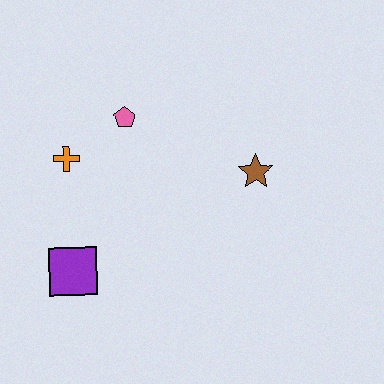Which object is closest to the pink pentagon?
The orange cross is closest to the pink pentagon.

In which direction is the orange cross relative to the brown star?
The orange cross is to the left of the brown star.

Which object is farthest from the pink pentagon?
The purple square is farthest from the pink pentagon.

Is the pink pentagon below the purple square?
No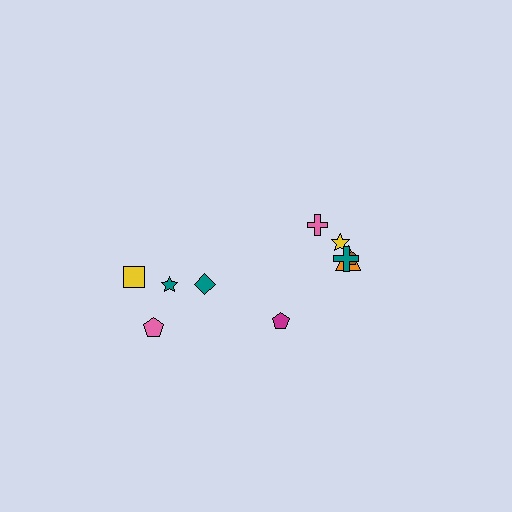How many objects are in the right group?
There are 6 objects.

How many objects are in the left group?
There are 4 objects.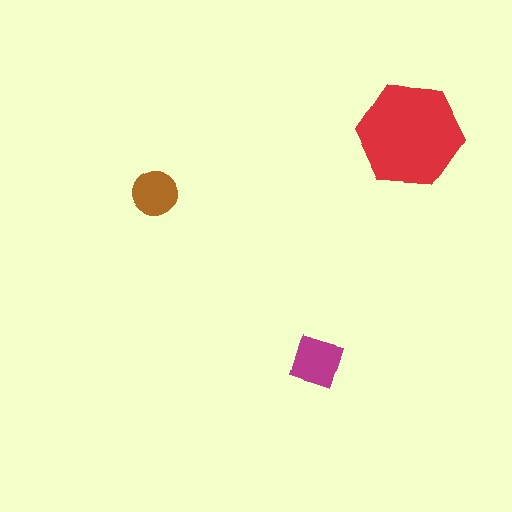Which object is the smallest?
The brown circle.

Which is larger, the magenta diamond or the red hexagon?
The red hexagon.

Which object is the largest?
The red hexagon.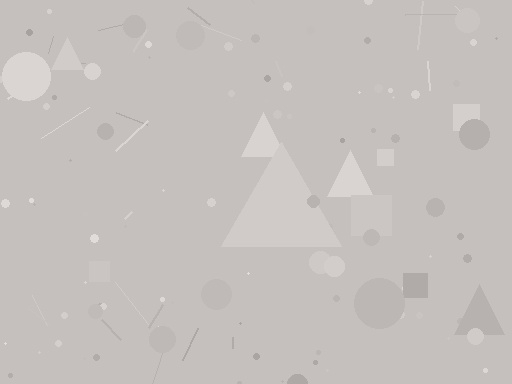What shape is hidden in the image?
A triangle is hidden in the image.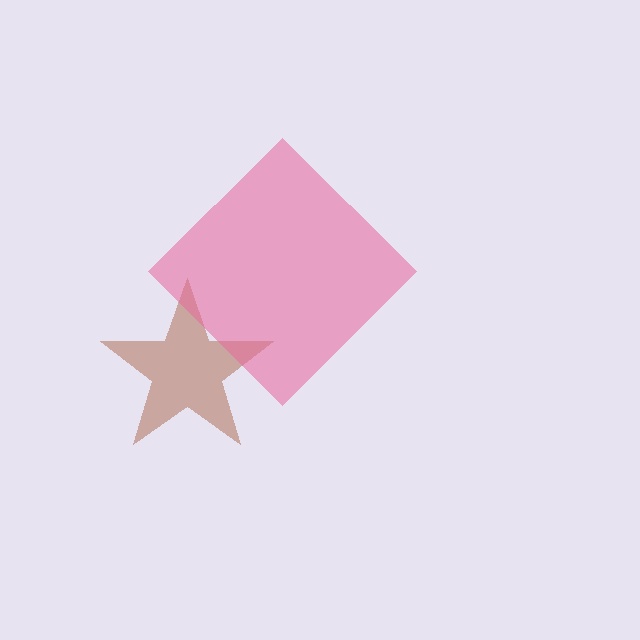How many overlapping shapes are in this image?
There are 2 overlapping shapes in the image.